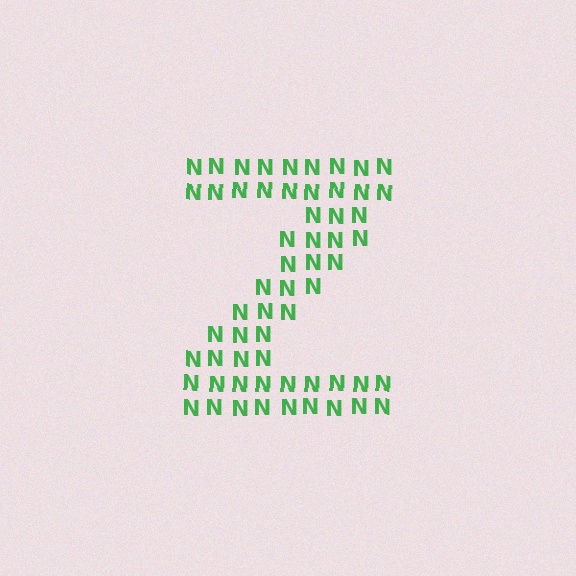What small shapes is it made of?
It is made of small letter N's.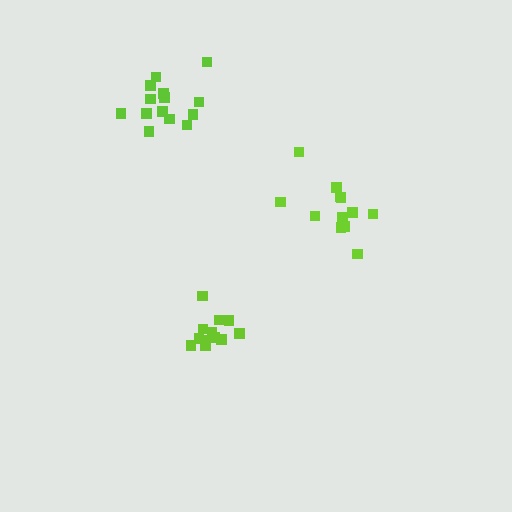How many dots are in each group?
Group 1: 12 dots, Group 2: 12 dots, Group 3: 14 dots (38 total).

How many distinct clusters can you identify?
There are 3 distinct clusters.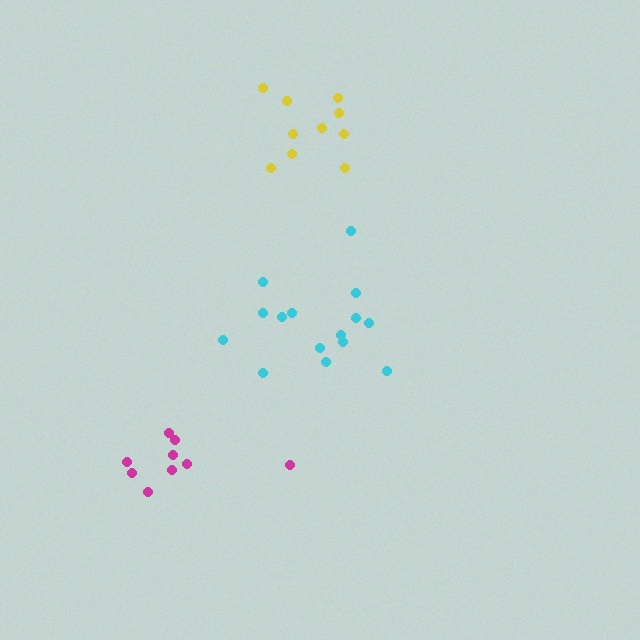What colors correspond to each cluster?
The clusters are colored: yellow, cyan, magenta.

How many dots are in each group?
Group 1: 10 dots, Group 2: 15 dots, Group 3: 9 dots (34 total).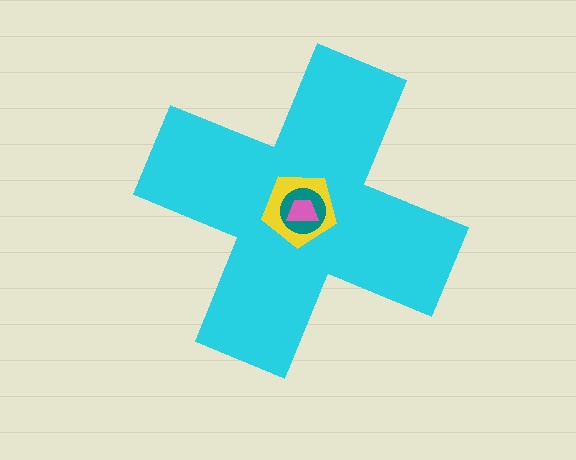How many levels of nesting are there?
4.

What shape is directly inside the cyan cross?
The yellow pentagon.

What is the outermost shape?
The cyan cross.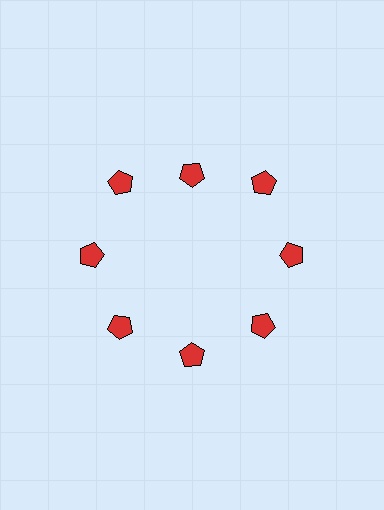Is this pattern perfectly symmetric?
No. The 8 red pentagons are arranged in a ring, but one element near the 12 o'clock position is pulled inward toward the center, breaking the 8-fold rotational symmetry.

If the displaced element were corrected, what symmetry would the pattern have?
It would have 8-fold rotational symmetry — the pattern would map onto itself every 45 degrees.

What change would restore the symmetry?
The symmetry would be restored by moving it outward, back onto the ring so that all 8 pentagons sit at equal angles and equal distance from the center.